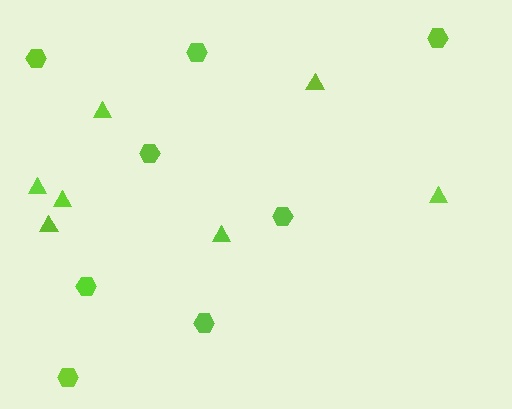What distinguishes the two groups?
There are 2 groups: one group of triangles (7) and one group of hexagons (8).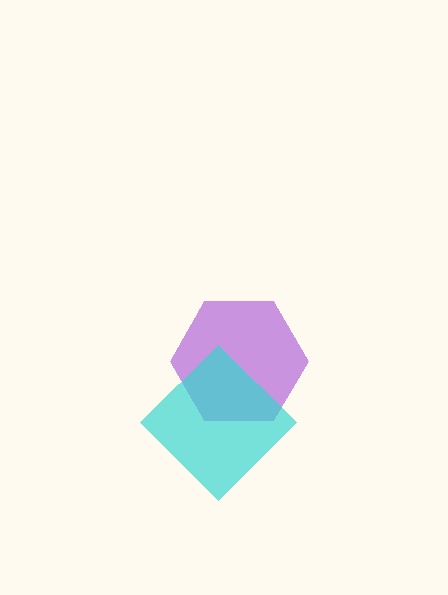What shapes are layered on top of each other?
The layered shapes are: a purple hexagon, a cyan diamond.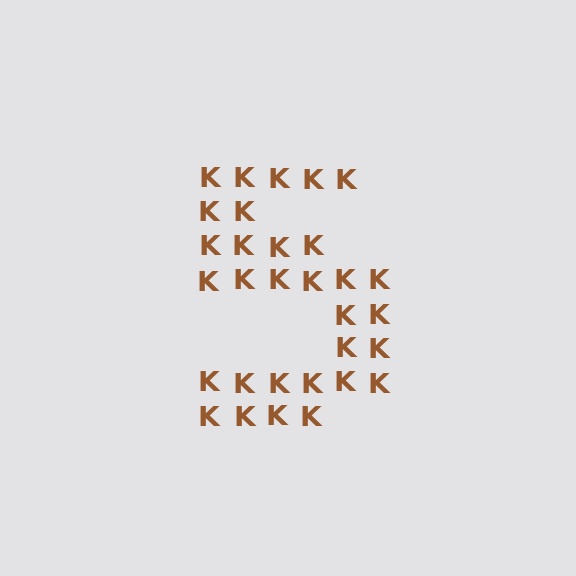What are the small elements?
The small elements are letter K's.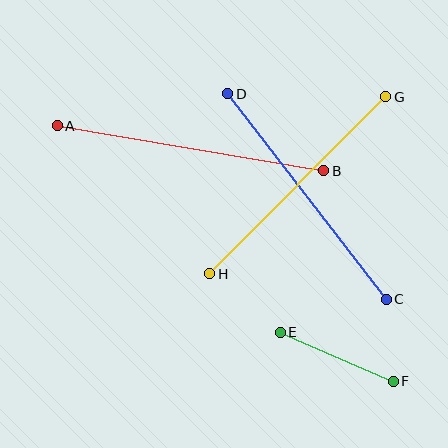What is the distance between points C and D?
The distance is approximately 260 pixels.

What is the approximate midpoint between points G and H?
The midpoint is at approximately (298, 185) pixels.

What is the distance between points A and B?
The distance is approximately 270 pixels.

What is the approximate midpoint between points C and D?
The midpoint is at approximately (307, 197) pixels.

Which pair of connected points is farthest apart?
Points A and B are farthest apart.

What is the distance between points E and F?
The distance is approximately 123 pixels.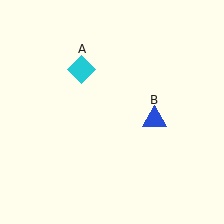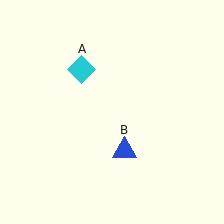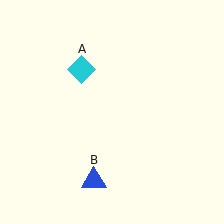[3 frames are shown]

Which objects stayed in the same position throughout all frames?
Cyan diamond (object A) remained stationary.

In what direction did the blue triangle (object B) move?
The blue triangle (object B) moved down and to the left.